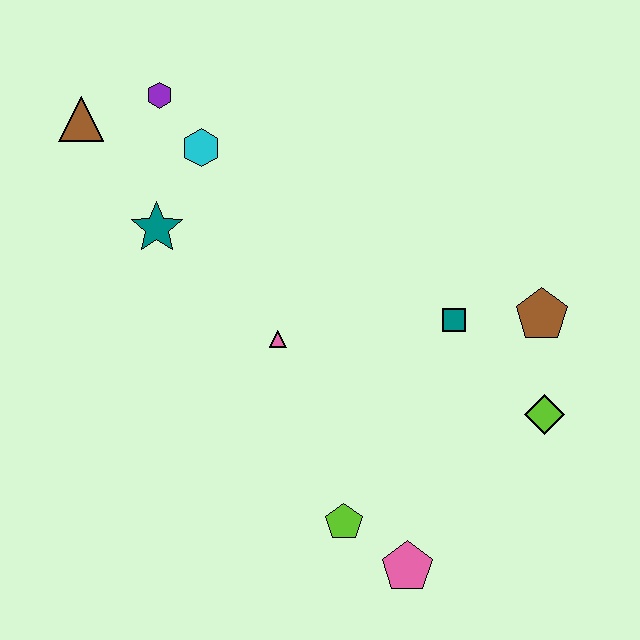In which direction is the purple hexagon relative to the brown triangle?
The purple hexagon is to the right of the brown triangle.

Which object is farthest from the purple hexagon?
The pink pentagon is farthest from the purple hexagon.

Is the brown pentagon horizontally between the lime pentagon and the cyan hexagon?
No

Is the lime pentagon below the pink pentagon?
No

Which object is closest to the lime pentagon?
The pink pentagon is closest to the lime pentagon.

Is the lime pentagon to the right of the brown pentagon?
No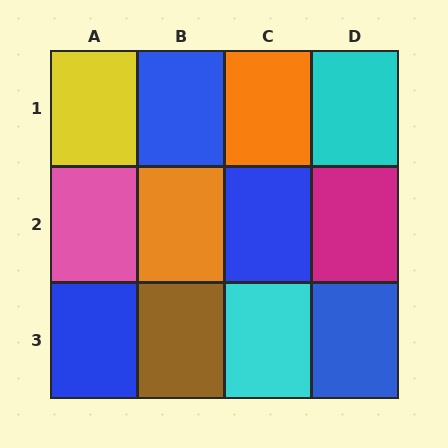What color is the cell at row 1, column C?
Orange.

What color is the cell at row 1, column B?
Blue.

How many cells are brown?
1 cell is brown.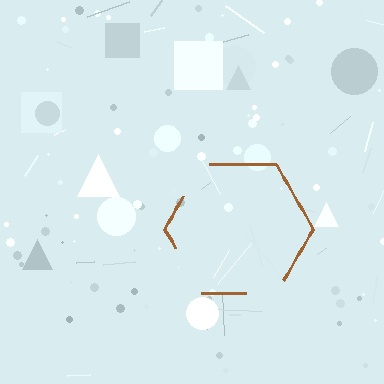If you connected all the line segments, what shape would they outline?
They would outline a hexagon.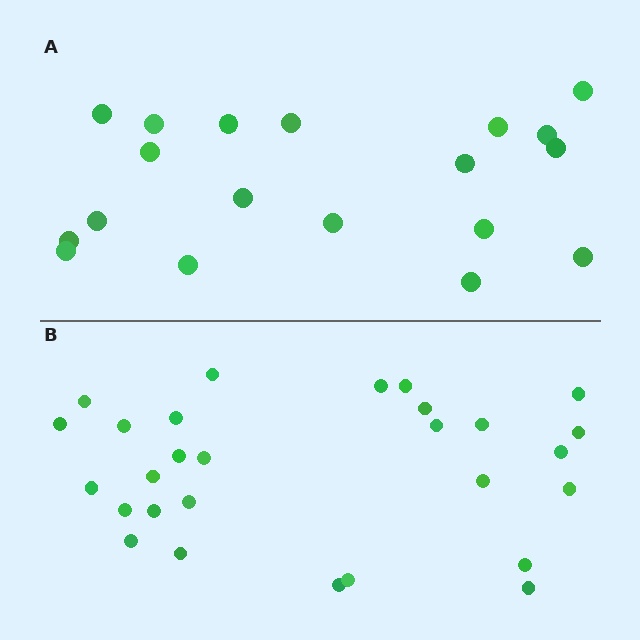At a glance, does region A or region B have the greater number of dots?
Region B (the bottom region) has more dots.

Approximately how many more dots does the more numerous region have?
Region B has roughly 8 or so more dots than region A.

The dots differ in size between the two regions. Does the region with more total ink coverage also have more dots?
No. Region A has more total ink coverage because its dots are larger, but region B actually contains more individual dots. Total area can be misleading — the number of items is what matters here.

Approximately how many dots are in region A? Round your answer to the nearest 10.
About 20 dots. (The exact count is 19, which rounds to 20.)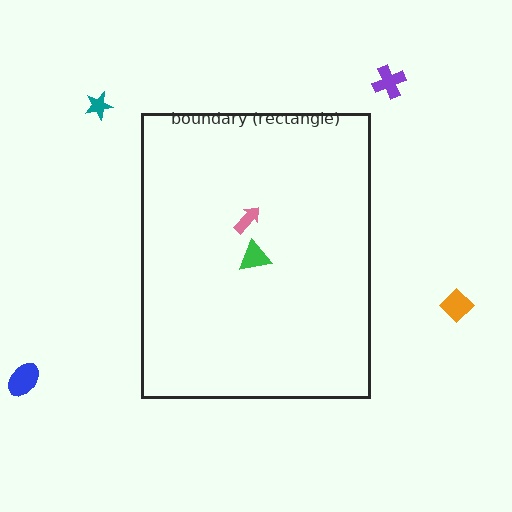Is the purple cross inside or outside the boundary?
Outside.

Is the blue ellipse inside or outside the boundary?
Outside.